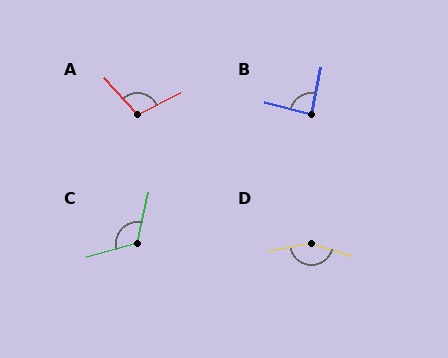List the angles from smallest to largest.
B (87°), A (104°), C (119°), D (153°).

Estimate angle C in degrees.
Approximately 119 degrees.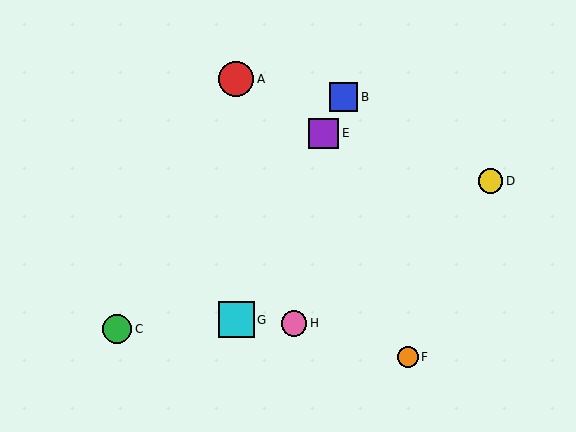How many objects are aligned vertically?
2 objects (A, G) are aligned vertically.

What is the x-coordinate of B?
Object B is at x≈343.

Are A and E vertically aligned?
No, A is at x≈236 and E is at x≈324.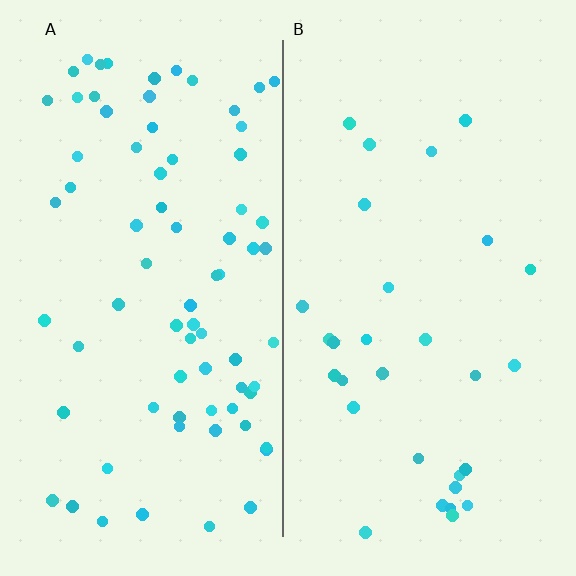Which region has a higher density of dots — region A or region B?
A (the left).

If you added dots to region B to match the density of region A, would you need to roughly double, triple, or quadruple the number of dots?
Approximately triple.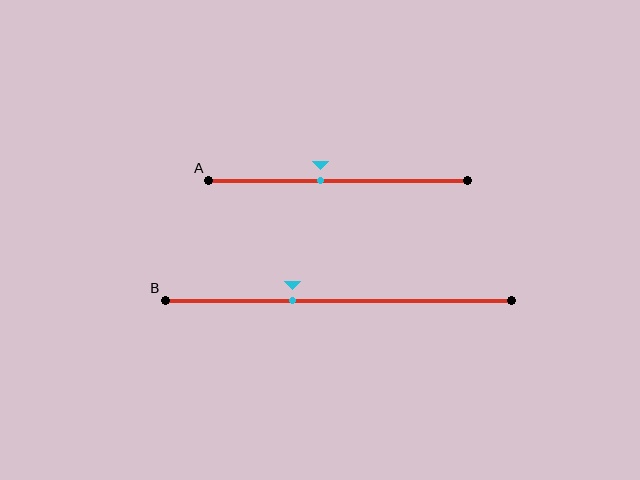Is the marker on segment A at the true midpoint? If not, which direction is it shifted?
No, the marker on segment A is shifted to the left by about 7% of the segment length.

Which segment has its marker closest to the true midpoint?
Segment A has its marker closest to the true midpoint.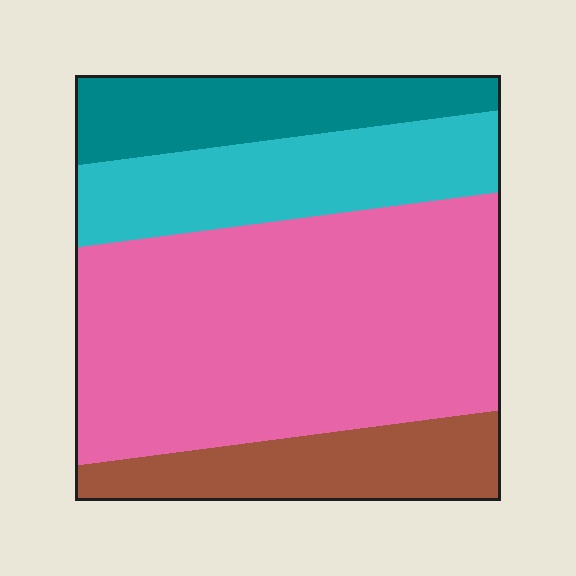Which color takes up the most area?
Pink, at roughly 50%.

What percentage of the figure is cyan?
Cyan takes up between a sixth and a third of the figure.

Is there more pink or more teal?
Pink.